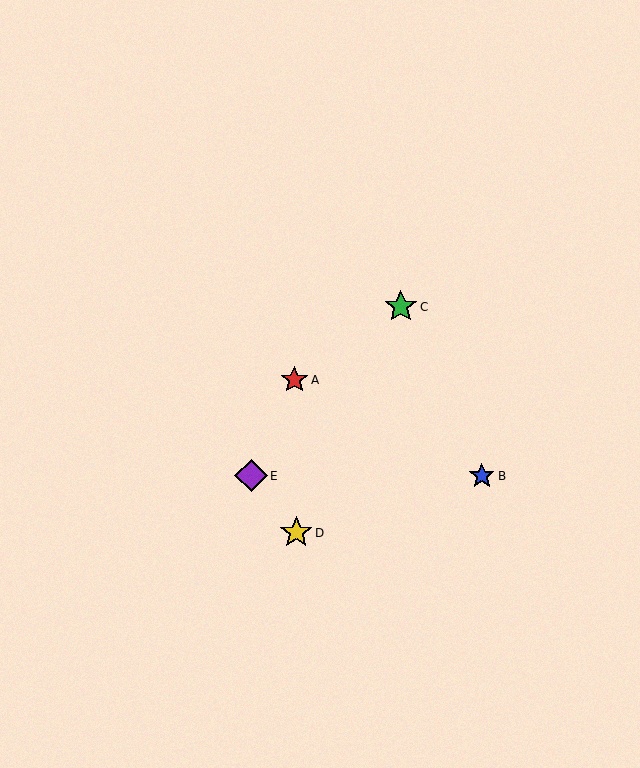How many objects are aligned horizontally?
2 objects (B, E) are aligned horizontally.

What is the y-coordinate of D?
Object D is at y≈533.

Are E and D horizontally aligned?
No, E is at y≈476 and D is at y≈533.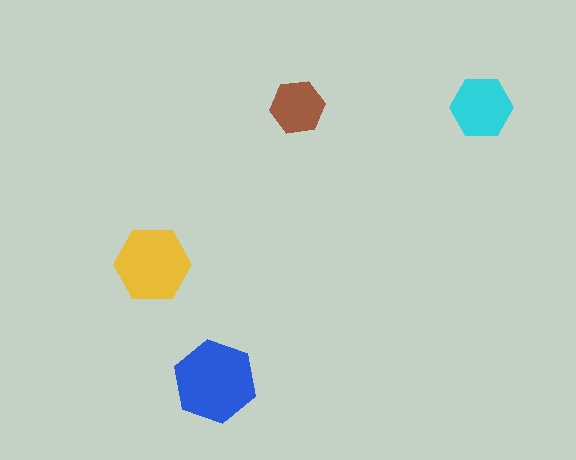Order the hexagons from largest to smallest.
the blue one, the yellow one, the cyan one, the brown one.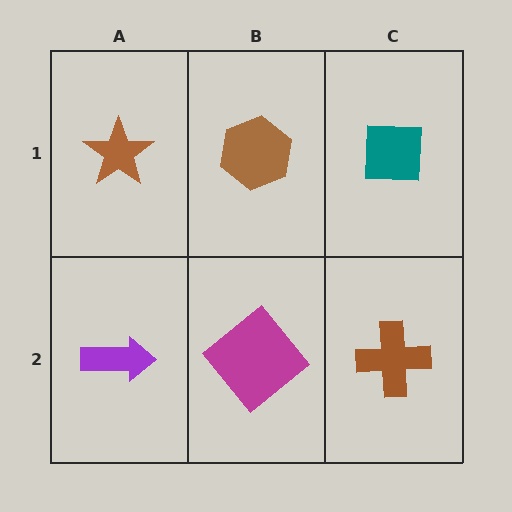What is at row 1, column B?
A brown hexagon.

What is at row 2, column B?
A magenta diamond.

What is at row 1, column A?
A brown star.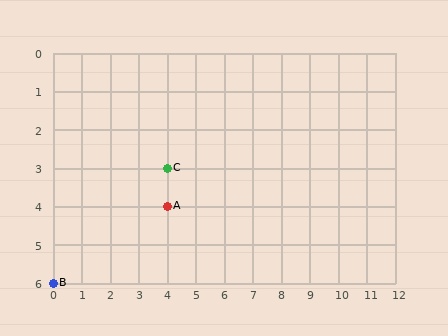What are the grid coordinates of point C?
Point C is at grid coordinates (4, 3).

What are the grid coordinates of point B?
Point B is at grid coordinates (0, 6).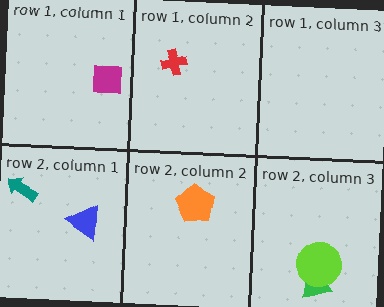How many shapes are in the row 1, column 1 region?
1.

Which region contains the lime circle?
The row 2, column 3 region.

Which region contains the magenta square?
The row 1, column 1 region.